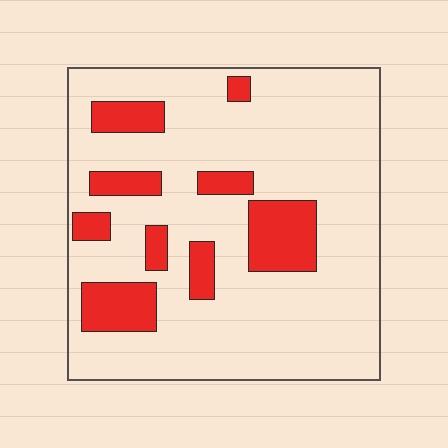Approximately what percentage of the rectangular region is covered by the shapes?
Approximately 20%.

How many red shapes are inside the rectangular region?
9.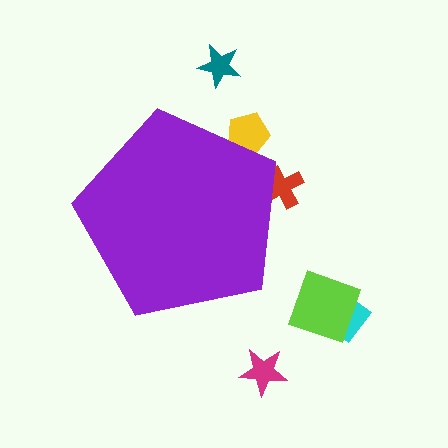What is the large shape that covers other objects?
A purple pentagon.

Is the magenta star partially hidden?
No, the magenta star is fully visible.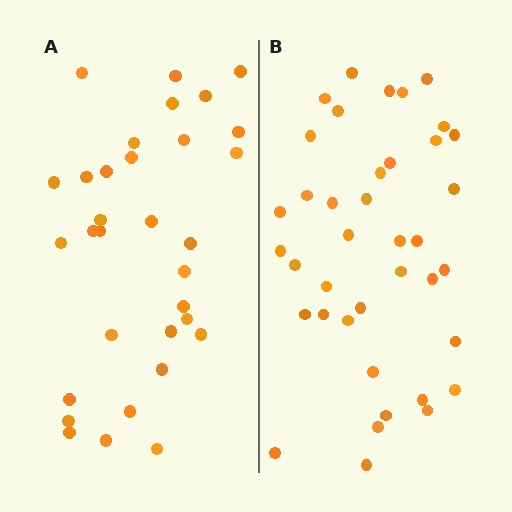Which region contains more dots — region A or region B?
Region B (the right region) has more dots.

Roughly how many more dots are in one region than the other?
Region B has roughly 8 or so more dots than region A.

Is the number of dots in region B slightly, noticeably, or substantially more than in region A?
Region B has only slightly more — the two regions are fairly close. The ratio is roughly 1.2 to 1.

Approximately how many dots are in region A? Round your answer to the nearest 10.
About 30 dots. (The exact count is 32, which rounds to 30.)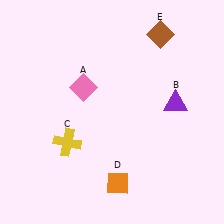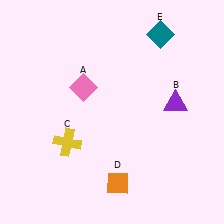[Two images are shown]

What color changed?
The diamond (E) changed from brown in Image 1 to teal in Image 2.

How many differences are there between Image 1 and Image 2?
There is 1 difference between the two images.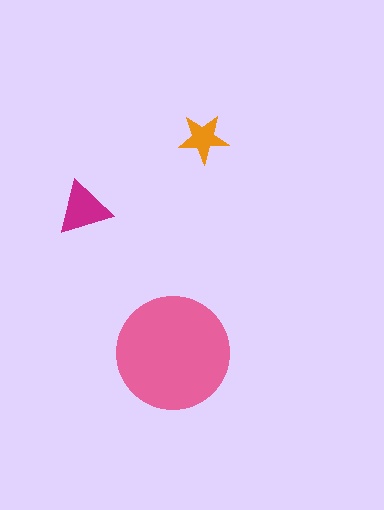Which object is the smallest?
The orange star.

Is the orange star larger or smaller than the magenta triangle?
Smaller.